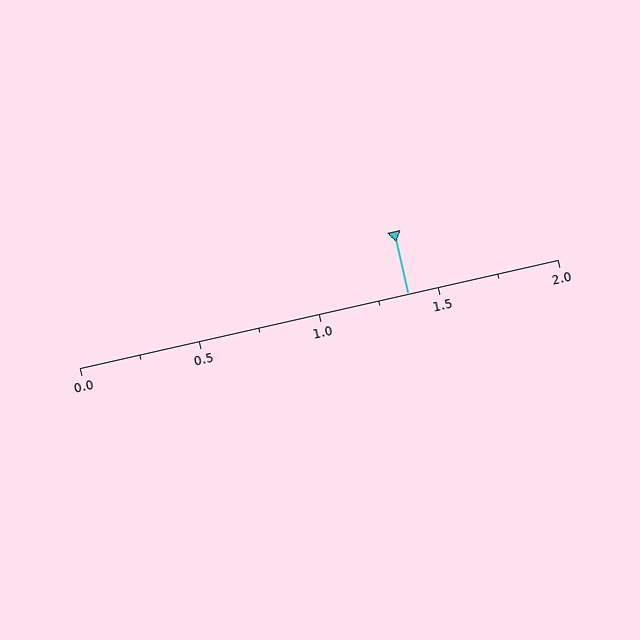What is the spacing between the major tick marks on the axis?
The major ticks are spaced 0.5 apart.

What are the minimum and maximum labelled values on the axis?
The axis runs from 0.0 to 2.0.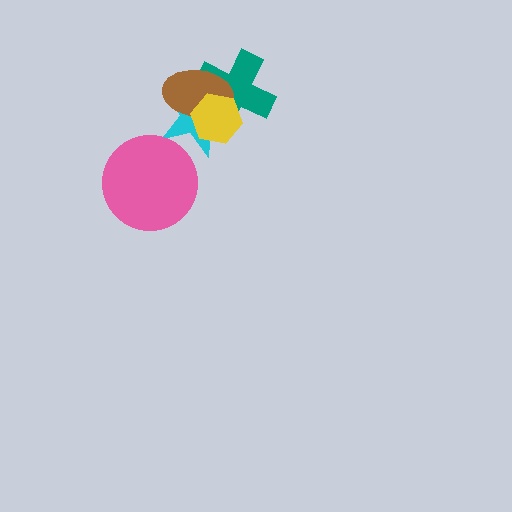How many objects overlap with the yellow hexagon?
3 objects overlap with the yellow hexagon.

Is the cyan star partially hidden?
Yes, it is partially covered by another shape.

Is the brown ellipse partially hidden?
Yes, it is partially covered by another shape.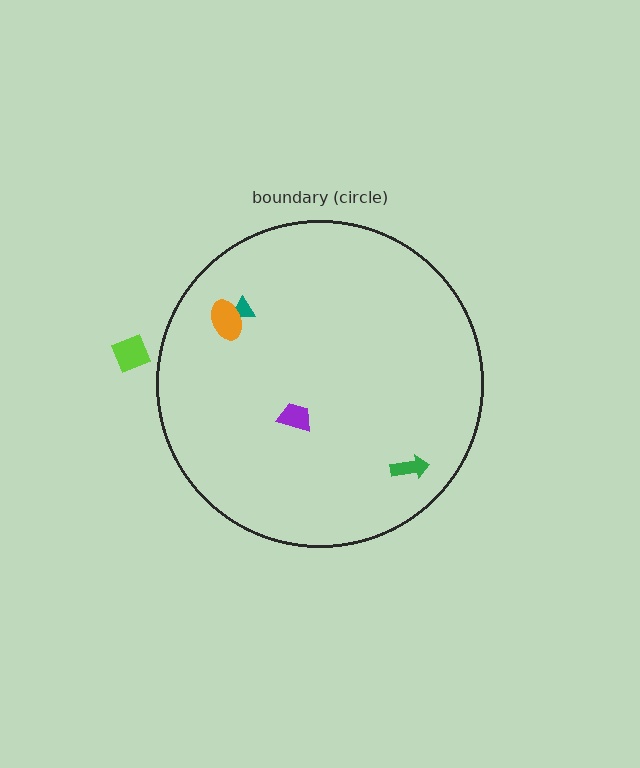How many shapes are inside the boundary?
4 inside, 1 outside.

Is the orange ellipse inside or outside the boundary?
Inside.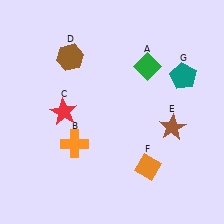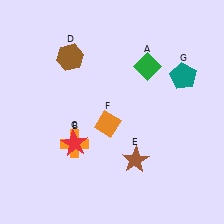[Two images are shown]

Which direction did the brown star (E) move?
The brown star (E) moved left.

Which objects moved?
The objects that moved are: the red star (C), the brown star (E), the orange diamond (F).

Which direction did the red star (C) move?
The red star (C) moved down.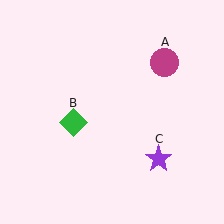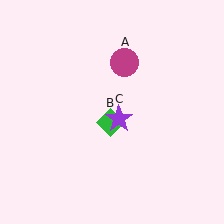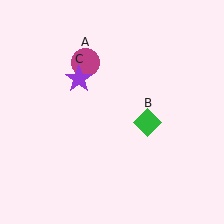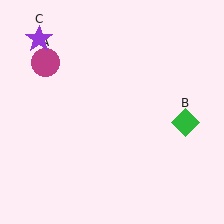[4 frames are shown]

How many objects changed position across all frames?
3 objects changed position: magenta circle (object A), green diamond (object B), purple star (object C).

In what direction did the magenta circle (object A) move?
The magenta circle (object A) moved left.